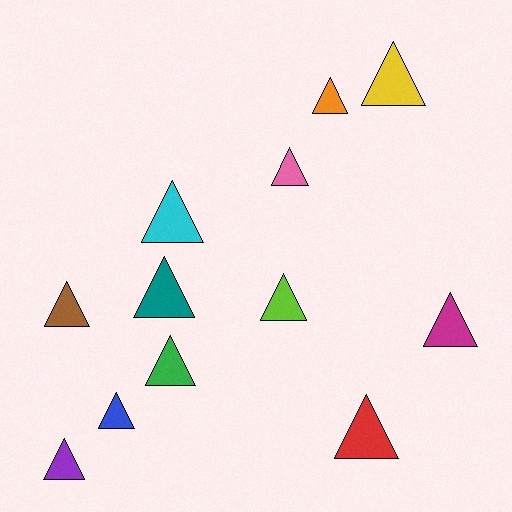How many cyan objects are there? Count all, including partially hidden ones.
There is 1 cyan object.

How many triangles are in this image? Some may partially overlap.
There are 12 triangles.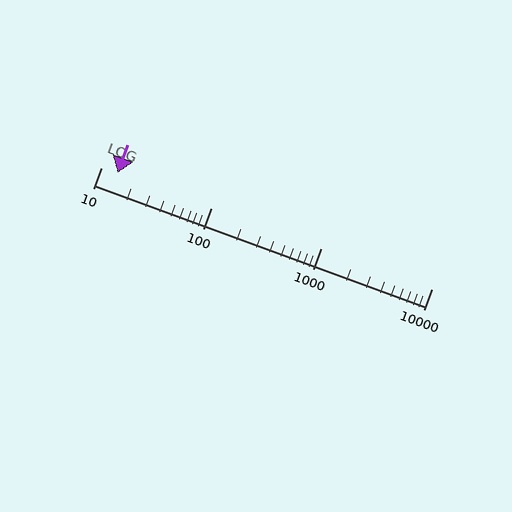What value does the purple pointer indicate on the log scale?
The pointer indicates approximately 14.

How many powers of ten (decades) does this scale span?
The scale spans 3 decades, from 10 to 10000.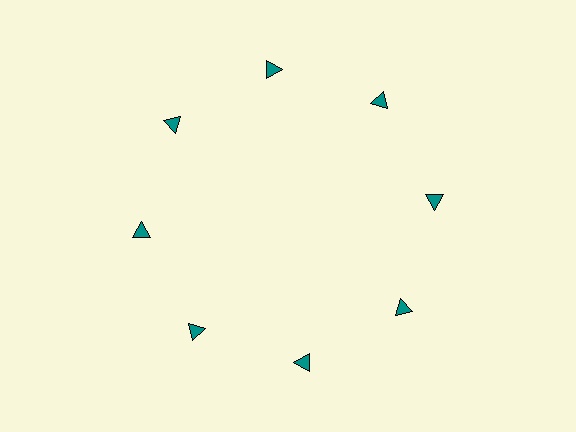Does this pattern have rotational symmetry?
Yes, this pattern has 8-fold rotational symmetry. It looks the same after rotating 45 degrees around the center.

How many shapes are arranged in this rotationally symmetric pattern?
There are 8 shapes, arranged in 8 groups of 1.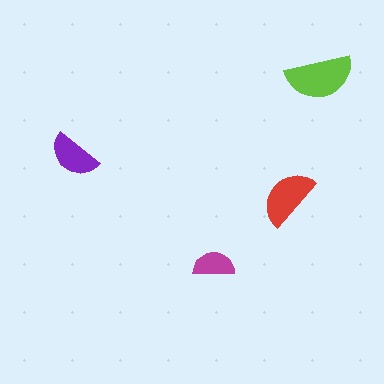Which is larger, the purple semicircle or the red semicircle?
The red one.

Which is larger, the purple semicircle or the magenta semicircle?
The purple one.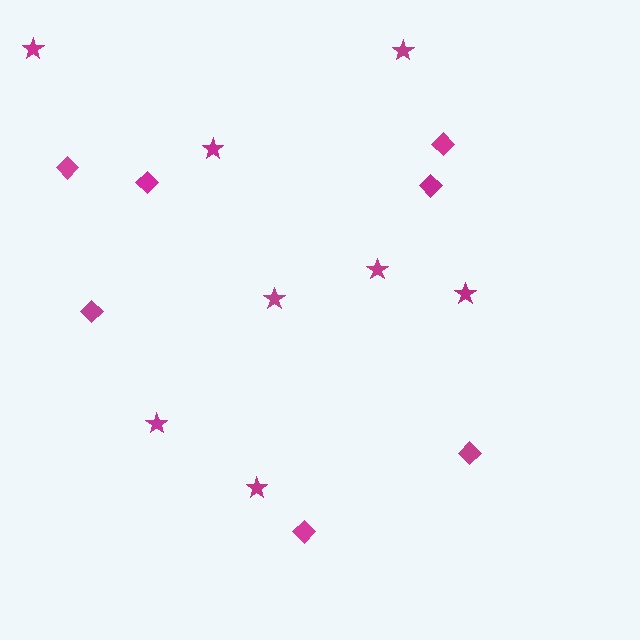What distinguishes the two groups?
There are 2 groups: one group of diamonds (7) and one group of stars (8).